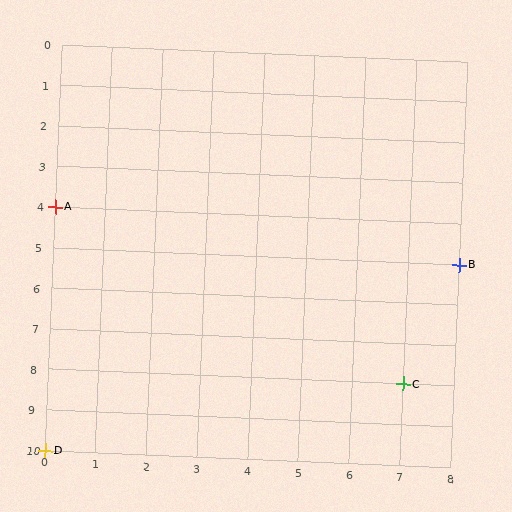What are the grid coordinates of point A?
Point A is at grid coordinates (0, 4).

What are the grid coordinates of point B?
Point B is at grid coordinates (8, 5).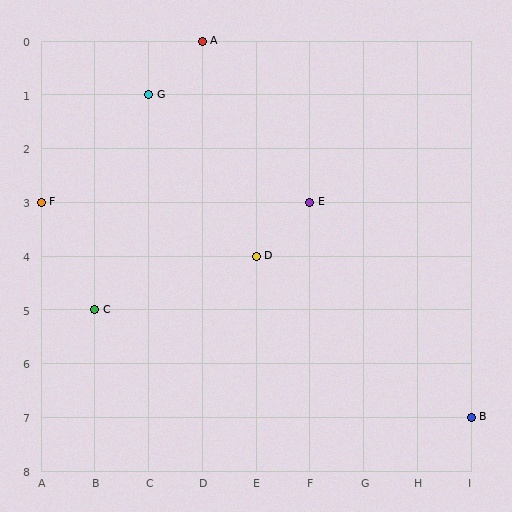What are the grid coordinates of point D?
Point D is at grid coordinates (E, 4).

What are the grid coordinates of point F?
Point F is at grid coordinates (A, 3).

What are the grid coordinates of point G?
Point G is at grid coordinates (C, 1).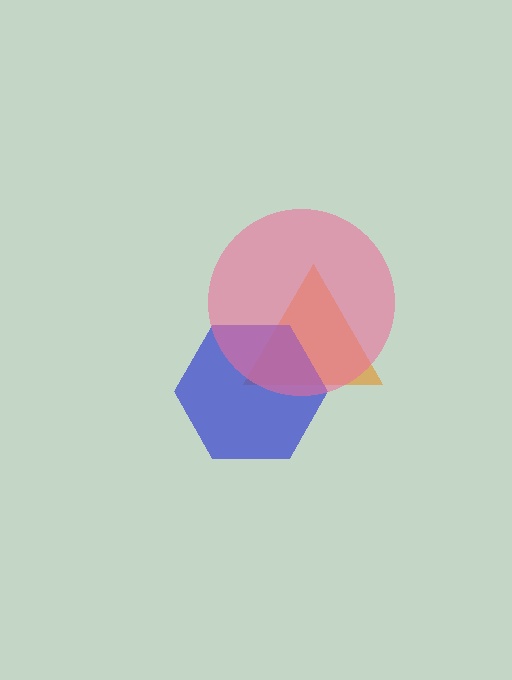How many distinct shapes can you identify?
There are 3 distinct shapes: an orange triangle, a blue hexagon, a pink circle.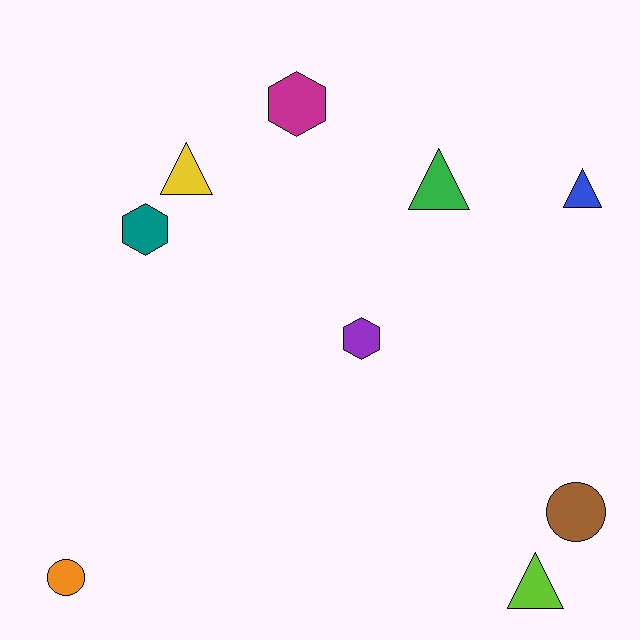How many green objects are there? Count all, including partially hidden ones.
There is 1 green object.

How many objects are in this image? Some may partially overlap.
There are 9 objects.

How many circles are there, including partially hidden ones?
There are 2 circles.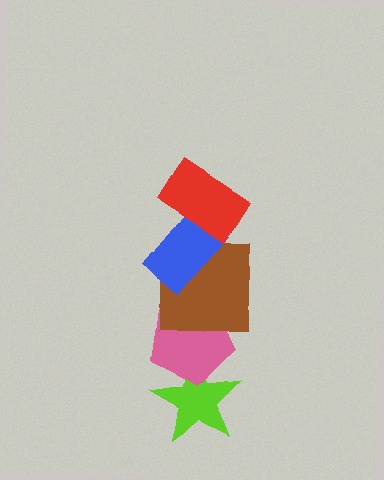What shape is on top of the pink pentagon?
The brown square is on top of the pink pentagon.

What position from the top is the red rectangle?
The red rectangle is 1st from the top.